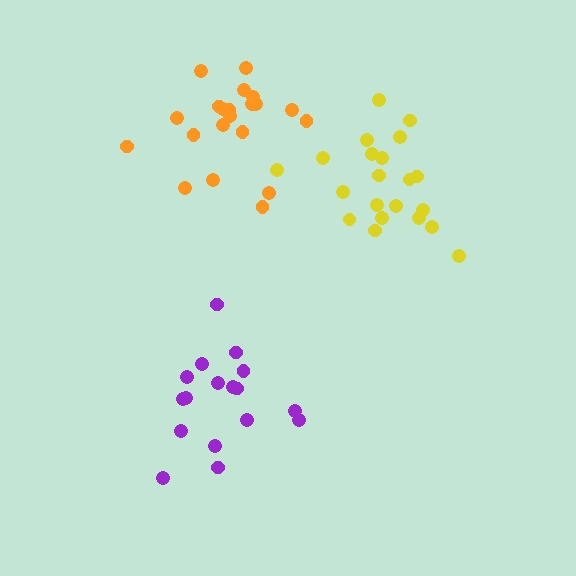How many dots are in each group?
Group 1: 21 dots, Group 2: 21 dots, Group 3: 17 dots (59 total).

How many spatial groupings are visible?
There are 3 spatial groupings.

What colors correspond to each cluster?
The clusters are colored: orange, yellow, purple.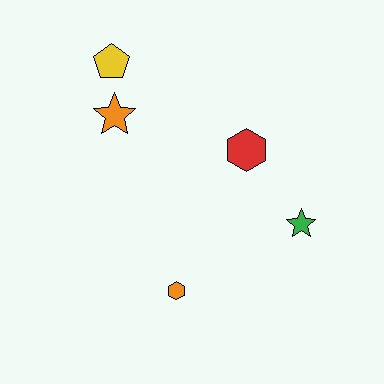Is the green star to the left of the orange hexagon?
No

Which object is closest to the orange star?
The yellow pentagon is closest to the orange star.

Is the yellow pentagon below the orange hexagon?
No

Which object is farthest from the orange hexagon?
The yellow pentagon is farthest from the orange hexagon.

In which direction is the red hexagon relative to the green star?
The red hexagon is above the green star.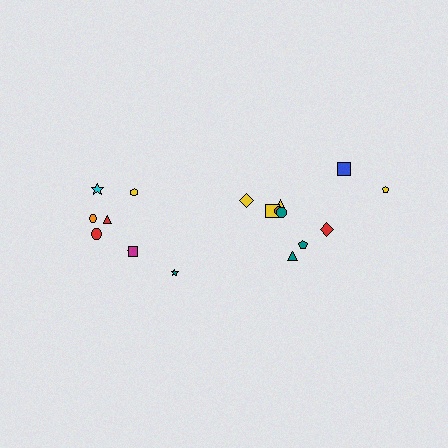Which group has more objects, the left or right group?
The right group.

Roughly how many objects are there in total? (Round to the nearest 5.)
Roughly 20 objects in total.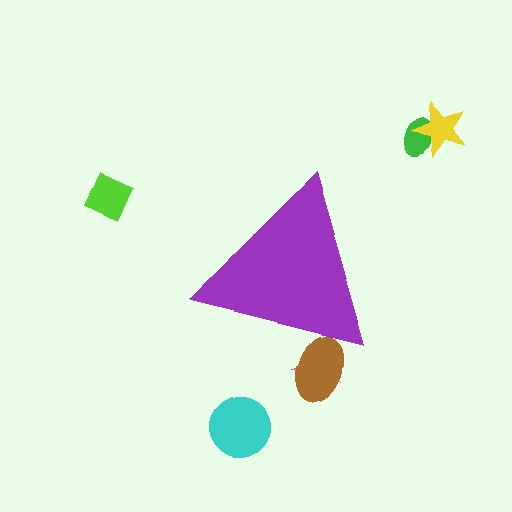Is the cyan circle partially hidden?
No, the cyan circle is fully visible.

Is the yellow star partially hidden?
No, the yellow star is fully visible.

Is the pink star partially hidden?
Yes, the pink star is partially hidden behind the purple triangle.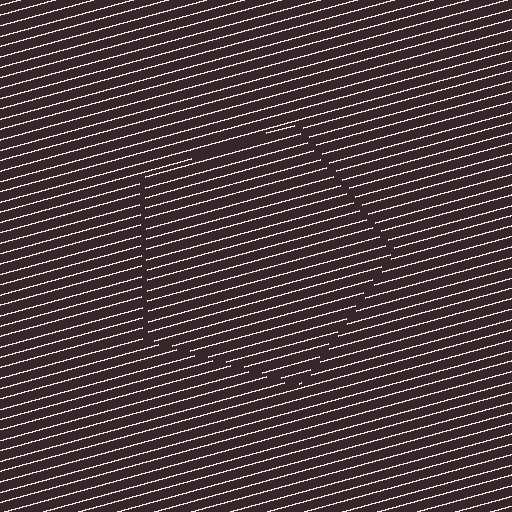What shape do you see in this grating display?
An illusory pentagon. The interior of the shape contains the same grating, shifted by half a period — the contour is defined by the phase discontinuity where line-ends from the inner and outer gratings abut.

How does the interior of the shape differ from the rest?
The interior of the shape contains the same grating, shifted by half a period — the contour is defined by the phase discontinuity where line-ends from the inner and outer gratings abut.